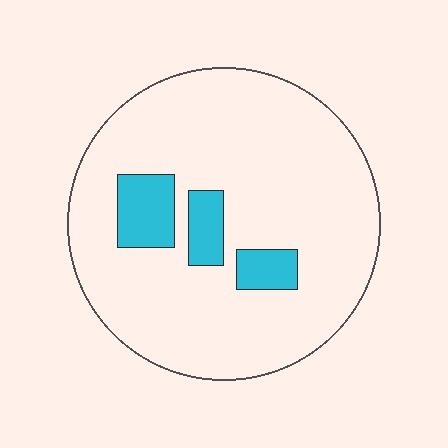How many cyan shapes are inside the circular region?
3.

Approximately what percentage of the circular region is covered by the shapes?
Approximately 10%.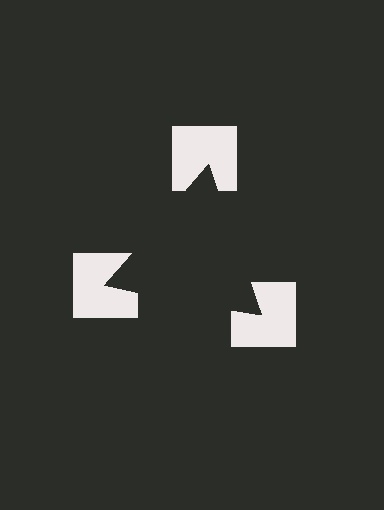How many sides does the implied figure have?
3 sides.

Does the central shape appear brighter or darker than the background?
It typically appears slightly darker than the background, even though no actual brightness change is drawn.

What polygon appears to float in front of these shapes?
An illusory triangle — its edges are inferred from the aligned wedge cuts in the notched squares, not physically drawn.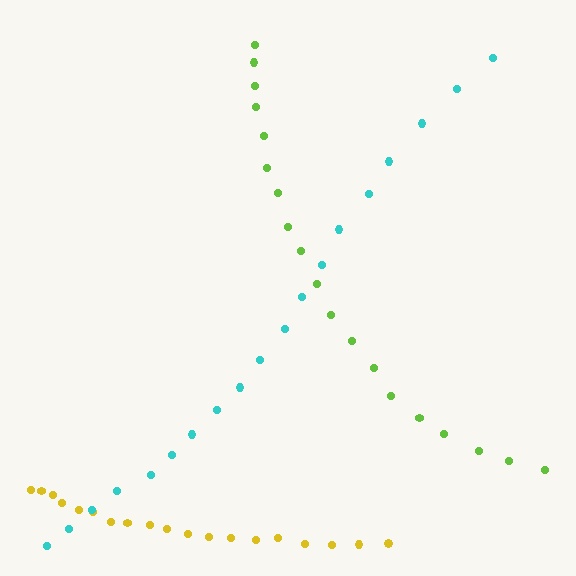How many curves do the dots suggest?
There are 3 distinct paths.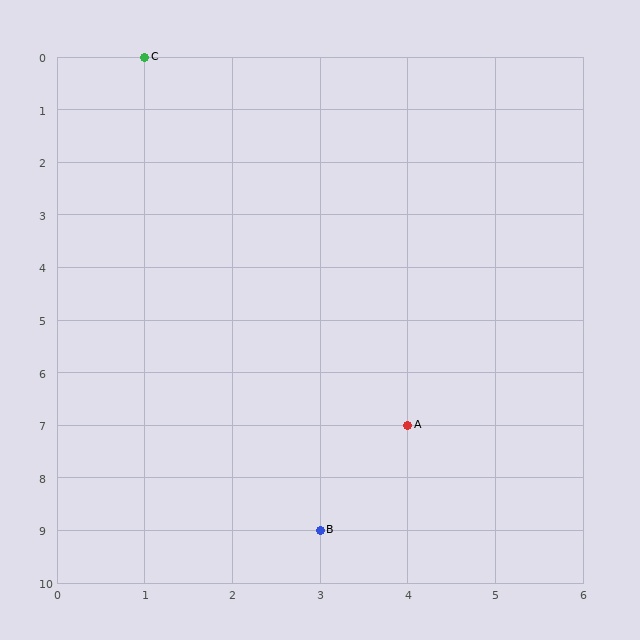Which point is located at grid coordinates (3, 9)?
Point B is at (3, 9).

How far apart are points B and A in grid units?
Points B and A are 1 column and 2 rows apart (about 2.2 grid units diagonally).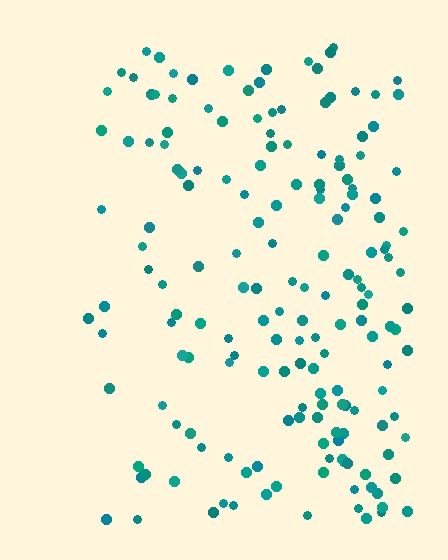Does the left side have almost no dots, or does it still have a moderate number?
Still a moderate number, just noticeably fewer than the right.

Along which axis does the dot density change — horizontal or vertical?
Horizontal.